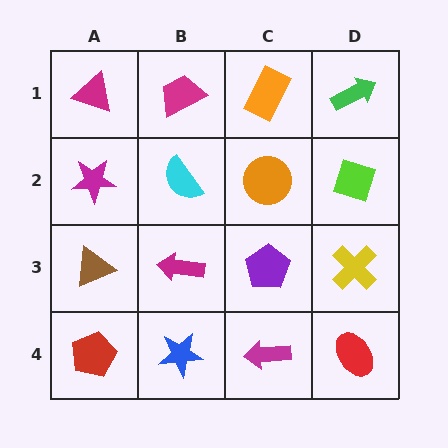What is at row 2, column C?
An orange circle.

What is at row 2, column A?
A magenta star.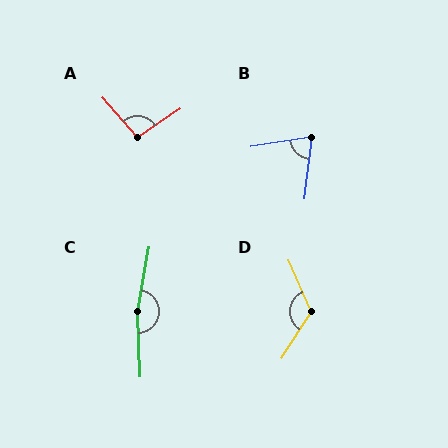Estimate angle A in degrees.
Approximately 97 degrees.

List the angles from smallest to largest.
B (74°), A (97°), D (124°), C (168°).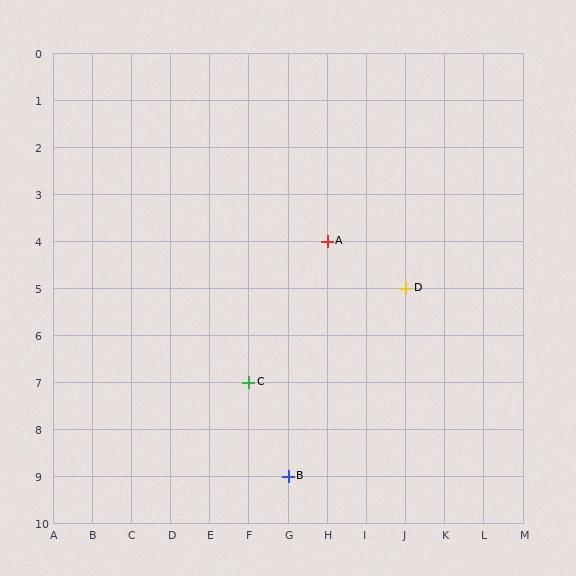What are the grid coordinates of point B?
Point B is at grid coordinates (G, 9).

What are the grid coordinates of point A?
Point A is at grid coordinates (H, 4).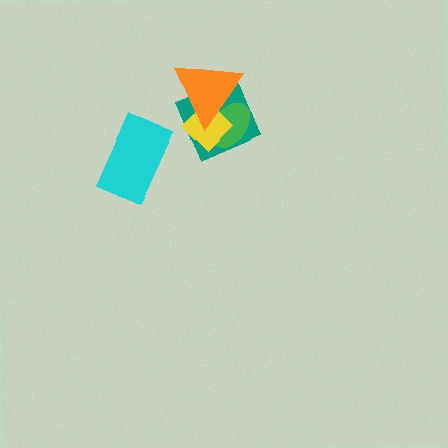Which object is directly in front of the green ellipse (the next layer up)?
The yellow diamond is directly in front of the green ellipse.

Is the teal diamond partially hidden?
Yes, it is partially covered by another shape.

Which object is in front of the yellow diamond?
The orange triangle is in front of the yellow diamond.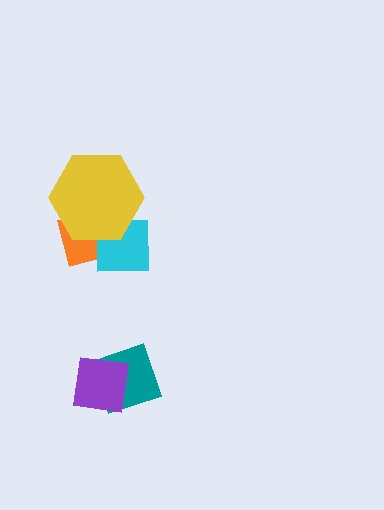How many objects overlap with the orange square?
2 objects overlap with the orange square.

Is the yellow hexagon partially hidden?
No, no other shape covers it.